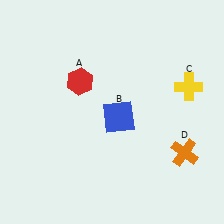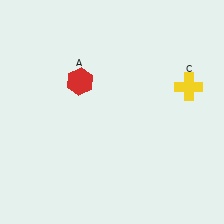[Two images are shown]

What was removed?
The orange cross (D), the blue square (B) were removed in Image 2.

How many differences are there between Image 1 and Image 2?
There are 2 differences between the two images.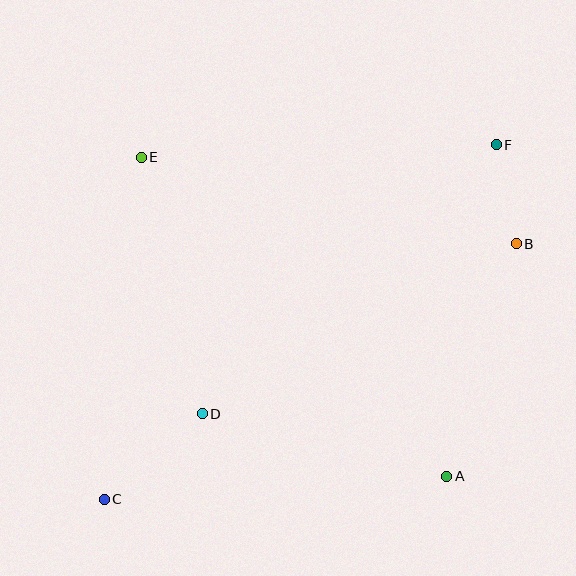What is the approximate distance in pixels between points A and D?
The distance between A and D is approximately 253 pixels.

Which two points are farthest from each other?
Points C and F are farthest from each other.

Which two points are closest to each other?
Points B and F are closest to each other.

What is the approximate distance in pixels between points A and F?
The distance between A and F is approximately 335 pixels.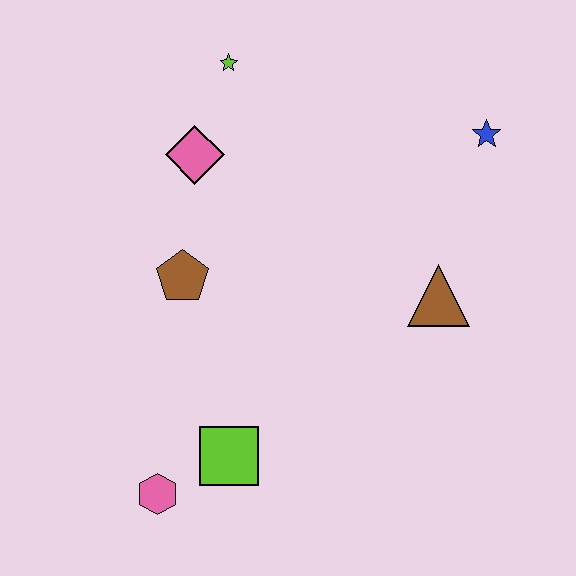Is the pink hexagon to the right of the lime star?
No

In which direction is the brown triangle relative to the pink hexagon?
The brown triangle is to the right of the pink hexagon.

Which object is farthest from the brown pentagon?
The blue star is farthest from the brown pentagon.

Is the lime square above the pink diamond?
No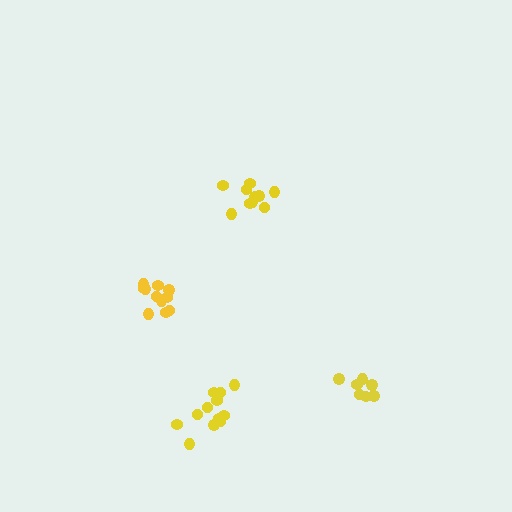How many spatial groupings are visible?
There are 4 spatial groupings.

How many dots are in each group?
Group 1: 11 dots, Group 2: 7 dots, Group 3: 12 dots, Group 4: 10 dots (40 total).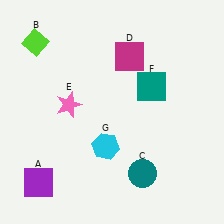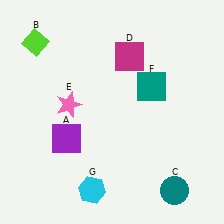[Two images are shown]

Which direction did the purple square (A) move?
The purple square (A) moved up.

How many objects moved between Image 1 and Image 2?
3 objects moved between the two images.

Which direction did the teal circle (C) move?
The teal circle (C) moved right.